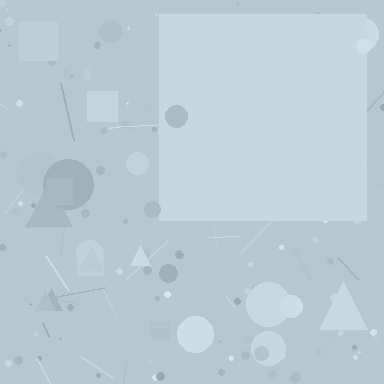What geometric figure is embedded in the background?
A square is embedded in the background.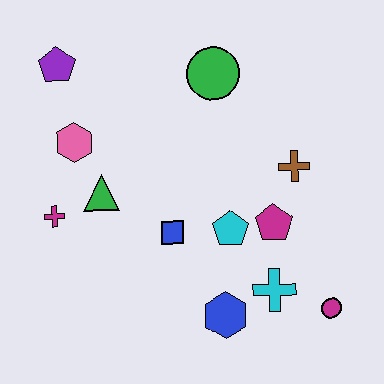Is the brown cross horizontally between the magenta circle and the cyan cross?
Yes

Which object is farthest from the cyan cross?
The purple pentagon is farthest from the cyan cross.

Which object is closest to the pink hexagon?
The green triangle is closest to the pink hexagon.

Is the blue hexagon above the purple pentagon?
No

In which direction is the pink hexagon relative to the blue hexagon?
The pink hexagon is above the blue hexagon.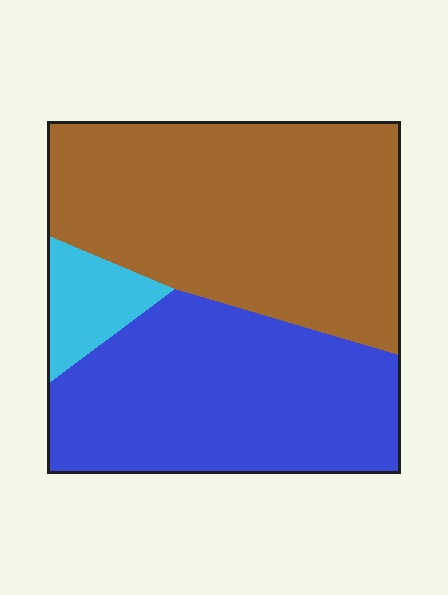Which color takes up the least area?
Cyan, at roughly 10%.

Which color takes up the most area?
Brown, at roughly 50%.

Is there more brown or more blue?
Brown.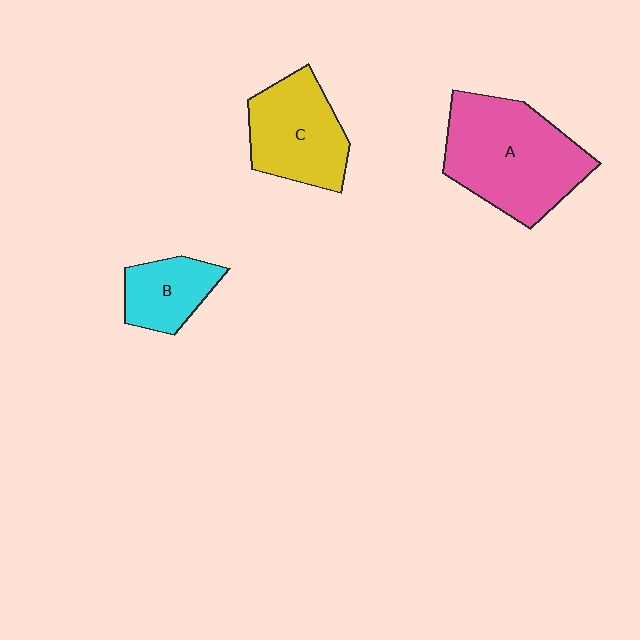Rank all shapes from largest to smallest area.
From largest to smallest: A (pink), C (yellow), B (cyan).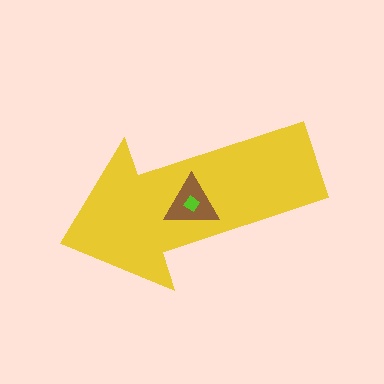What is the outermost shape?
The yellow arrow.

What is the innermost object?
The lime diamond.